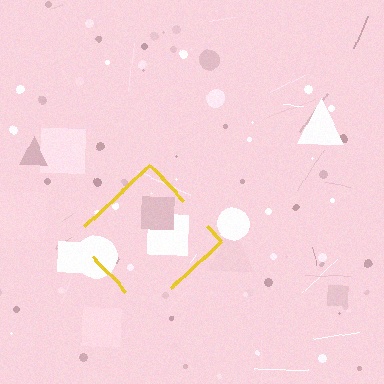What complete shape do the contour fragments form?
The contour fragments form a diamond.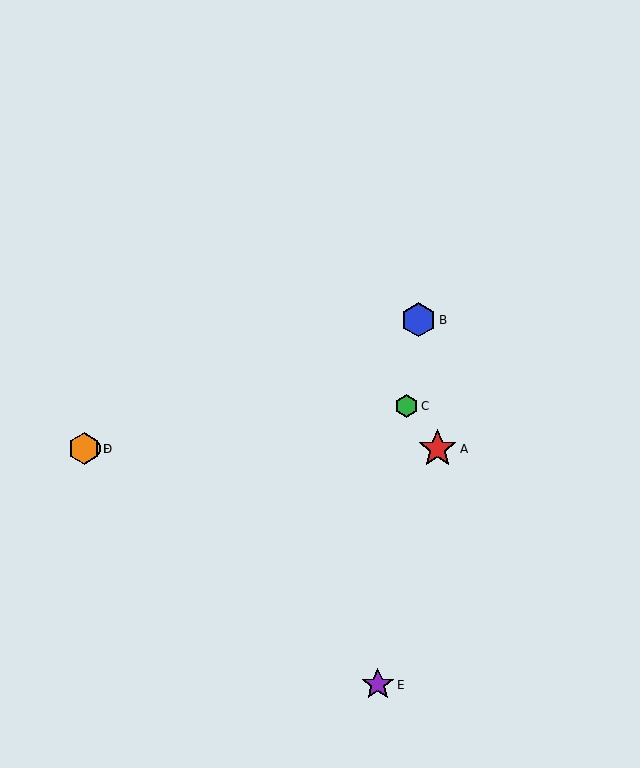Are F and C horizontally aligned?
No, F is at y≈449 and C is at y≈406.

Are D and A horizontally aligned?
Yes, both are at y≈449.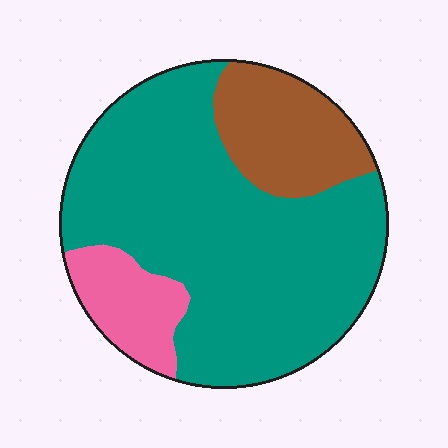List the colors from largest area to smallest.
From largest to smallest: teal, brown, pink.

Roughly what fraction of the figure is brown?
Brown covers roughly 20% of the figure.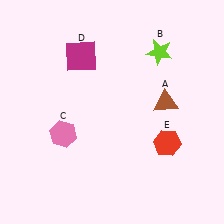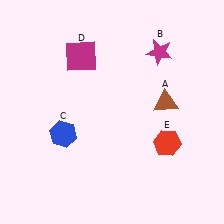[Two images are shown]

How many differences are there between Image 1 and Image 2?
There are 2 differences between the two images.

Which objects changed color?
B changed from lime to magenta. C changed from pink to blue.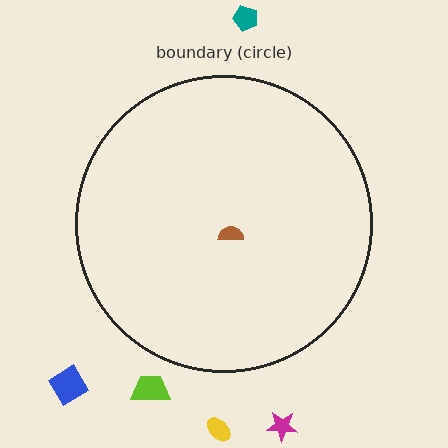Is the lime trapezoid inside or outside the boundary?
Outside.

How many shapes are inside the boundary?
1 inside, 5 outside.